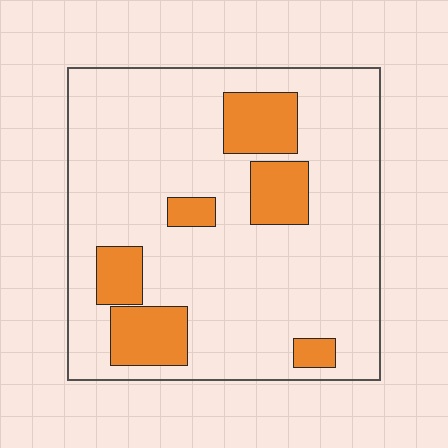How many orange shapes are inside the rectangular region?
6.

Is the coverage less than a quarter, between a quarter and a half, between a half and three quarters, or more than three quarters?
Less than a quarter.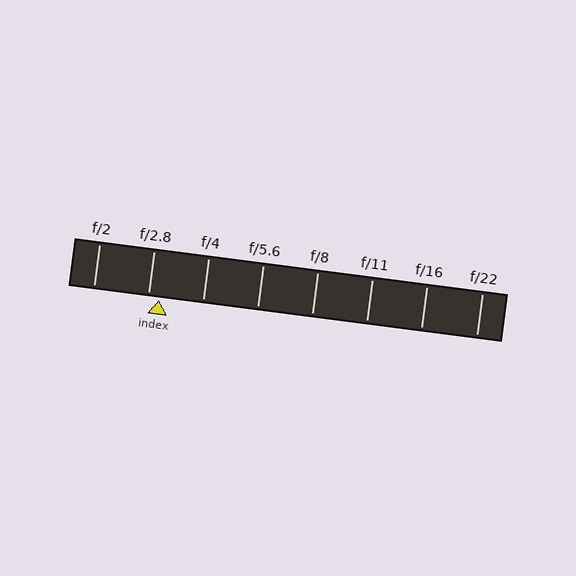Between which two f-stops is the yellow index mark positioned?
The index mark is between f/2.8 and f/4.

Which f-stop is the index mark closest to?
The index mark is closest to f/2.8.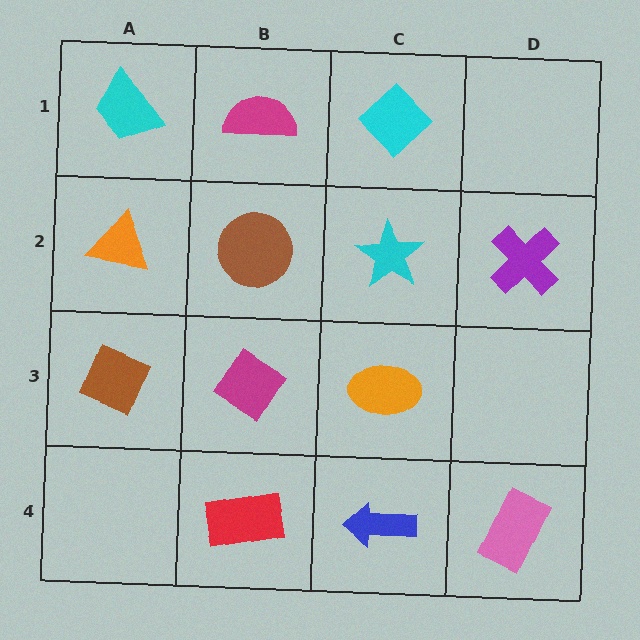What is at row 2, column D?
A purple cross.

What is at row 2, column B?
A brown circle.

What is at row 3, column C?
An orange ellipse.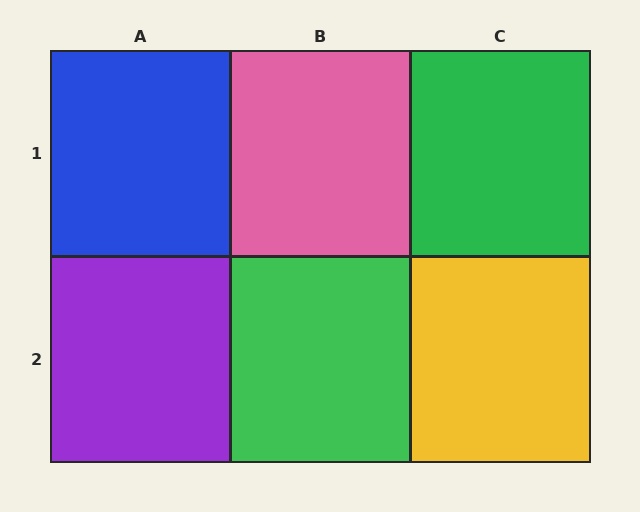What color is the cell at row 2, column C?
Yellow.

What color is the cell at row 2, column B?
Green.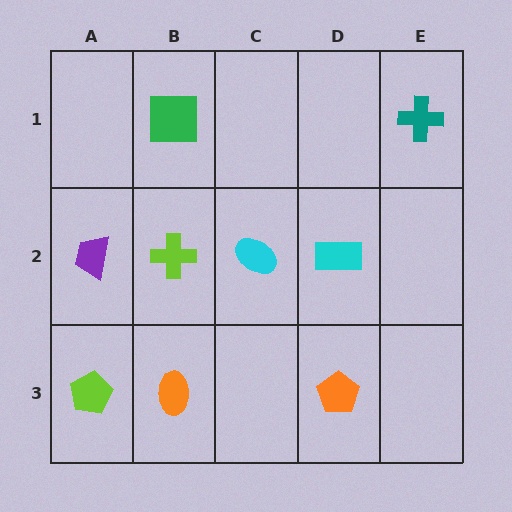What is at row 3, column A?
A lime pentagon.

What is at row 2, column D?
A cyan rectangle.